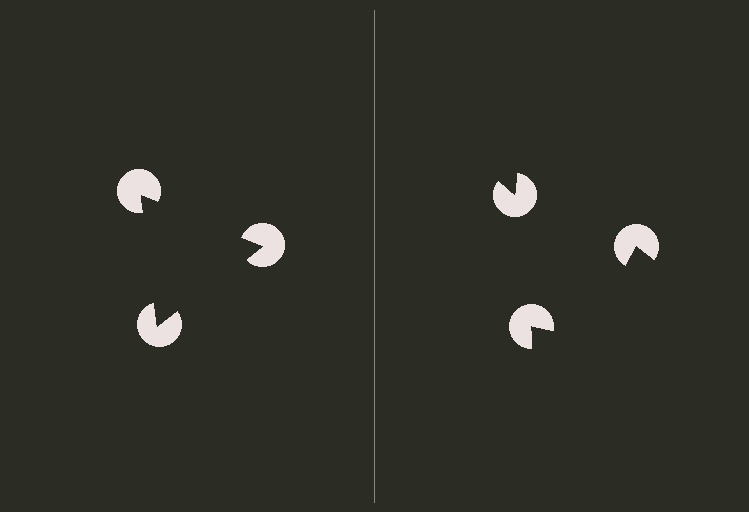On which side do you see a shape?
An illusory triangle appears on the left side. On the right side the wedge cuts are rotated, so no coherent shape forms.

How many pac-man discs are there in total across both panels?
6 — 3 on each side.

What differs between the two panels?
The pac-man discs are positioned identically on both sides; only the wedge orientations differ. On the left they align to a triangle; on the right they are misaligned.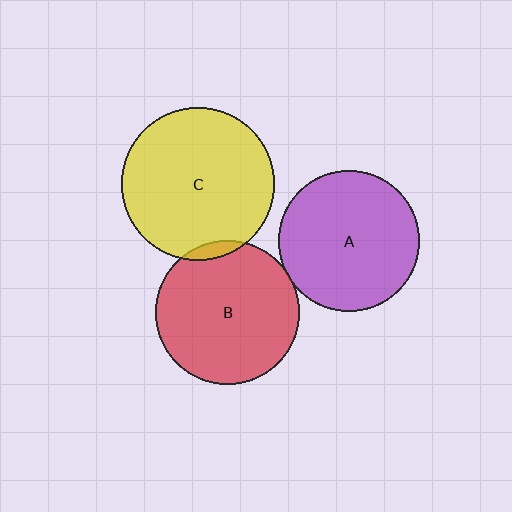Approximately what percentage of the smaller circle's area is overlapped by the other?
Approximately 5%.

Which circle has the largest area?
Circle C (yellow).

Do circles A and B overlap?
Yes.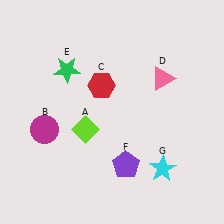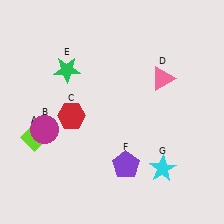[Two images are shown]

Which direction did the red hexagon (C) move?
The red hexagon (C) moved down.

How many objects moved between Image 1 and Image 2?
2 objects moved between the two images.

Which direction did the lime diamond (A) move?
The lime diamond (A) moved left.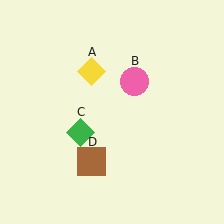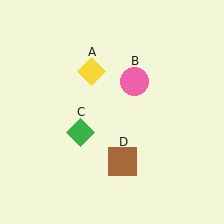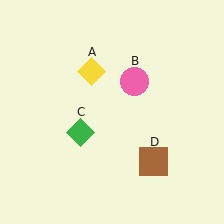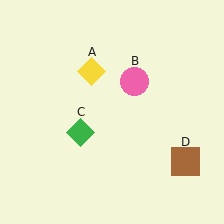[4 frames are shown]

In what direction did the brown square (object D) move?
The brown square (object D) moved right.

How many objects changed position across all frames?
1 object changed position: brown square (object D).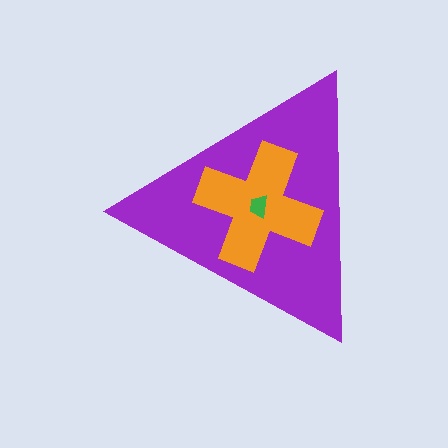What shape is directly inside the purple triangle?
The orange cross.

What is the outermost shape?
The purple triangle.